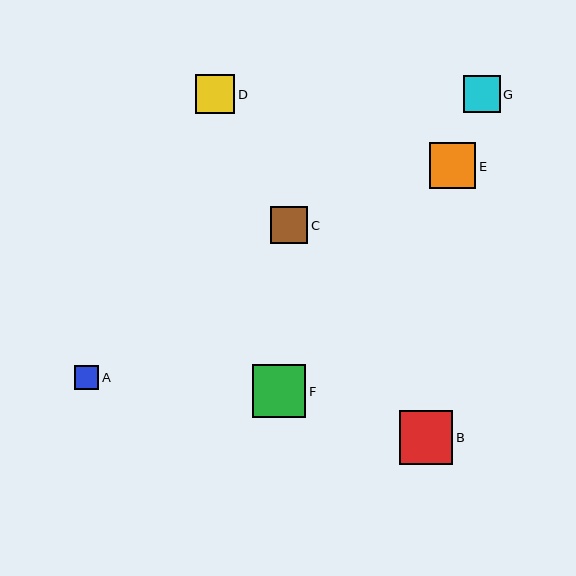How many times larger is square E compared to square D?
Square E is approximately 1.2 times the size of square D.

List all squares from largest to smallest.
From largest to smallest: B, F, E, D, C, G, A.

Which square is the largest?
Square B is the largest with a size of approximately 54 pixels.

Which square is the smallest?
Square A is the smallest with a size of approximately 24 pixels.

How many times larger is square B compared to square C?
Square B is approximately 1.5 times the size of square C.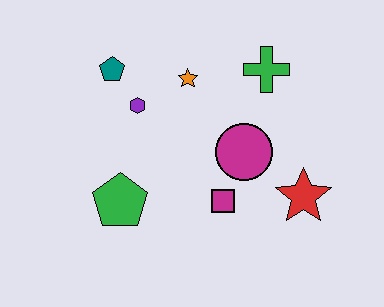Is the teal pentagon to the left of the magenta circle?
Yes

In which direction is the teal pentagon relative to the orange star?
The teal pentagon is to the left of the orange star.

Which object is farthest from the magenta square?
The teal pentagon is farthest from the magenta square.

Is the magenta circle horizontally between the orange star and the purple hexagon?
No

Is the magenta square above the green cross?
No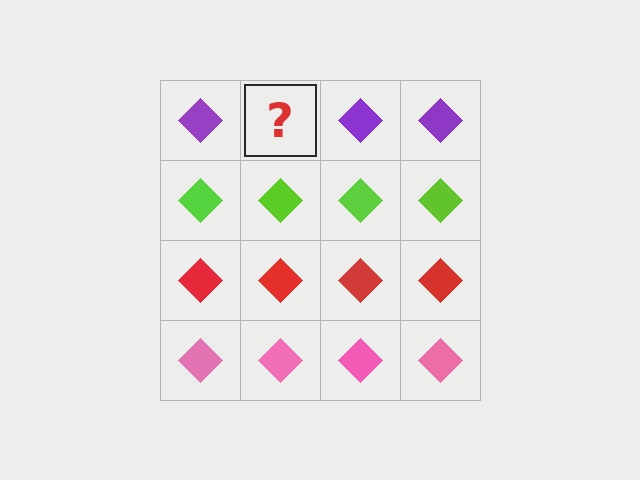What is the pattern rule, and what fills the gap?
The rule is that each row has a consistent color. The gap should be filled with a purple diamond.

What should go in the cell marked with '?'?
The missing cell should contain a purple diamond.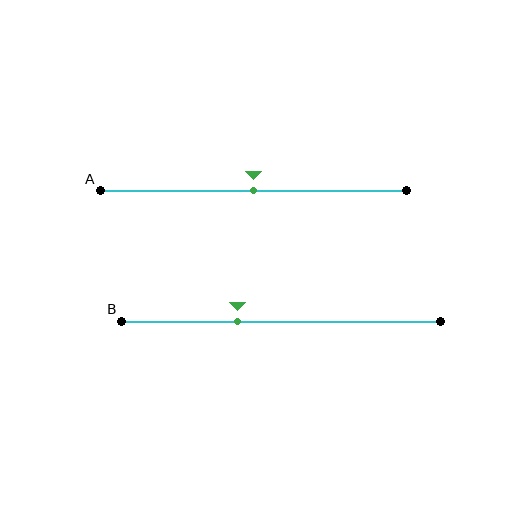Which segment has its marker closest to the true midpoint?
Segment A has its marker closest to the true midpoint.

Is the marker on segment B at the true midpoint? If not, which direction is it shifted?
No, the marker on segment B is shifted to the left by about 14% of the segment length.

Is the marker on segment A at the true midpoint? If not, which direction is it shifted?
Yes, the marker on segment A is at the true midpoint.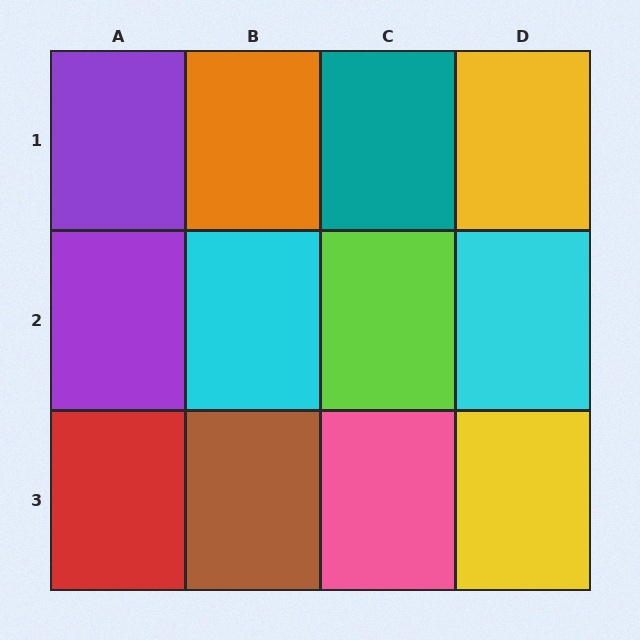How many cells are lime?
1 cell is lime.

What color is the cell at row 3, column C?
Pink.